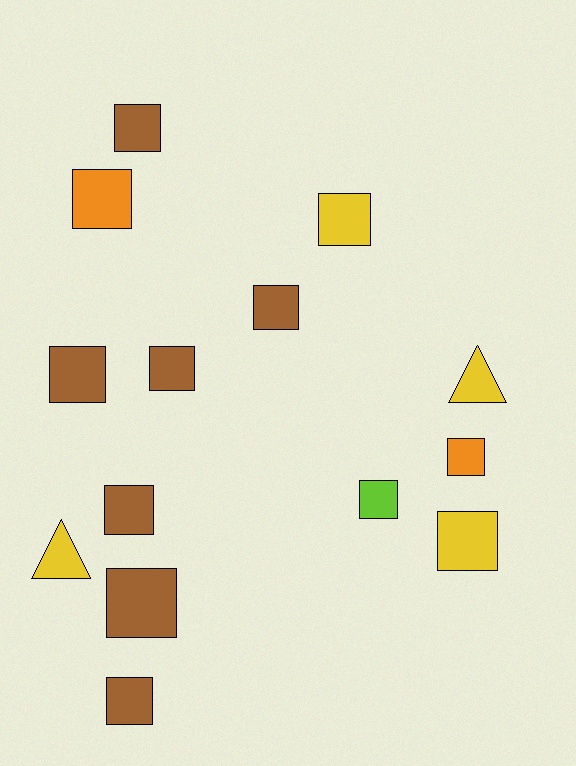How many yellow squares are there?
There are 2 yellow squares.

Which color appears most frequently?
Brown, with 7 objects.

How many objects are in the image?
There are 14 objects.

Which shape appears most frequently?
Square, with 12 objects.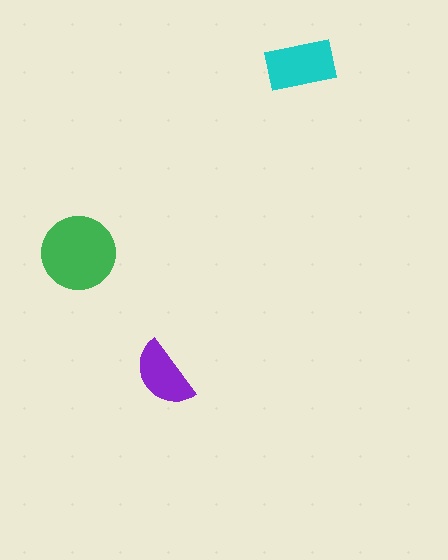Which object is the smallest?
The purple semicircle.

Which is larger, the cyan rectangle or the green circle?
The green circle.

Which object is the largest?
The green circle.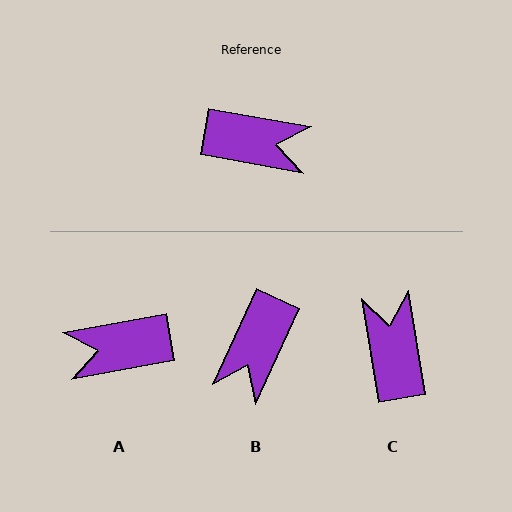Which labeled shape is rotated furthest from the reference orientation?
A, about 160 degrees away.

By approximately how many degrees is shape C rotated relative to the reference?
Approximately 109 degrees counter-clockwise.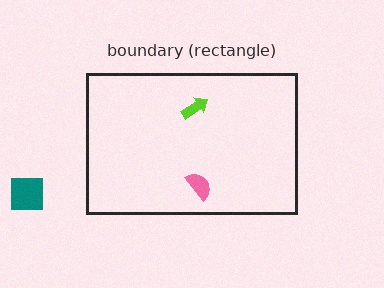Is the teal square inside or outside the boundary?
Outside.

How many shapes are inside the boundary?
2 inside, 1 outside.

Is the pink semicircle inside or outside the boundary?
Inside.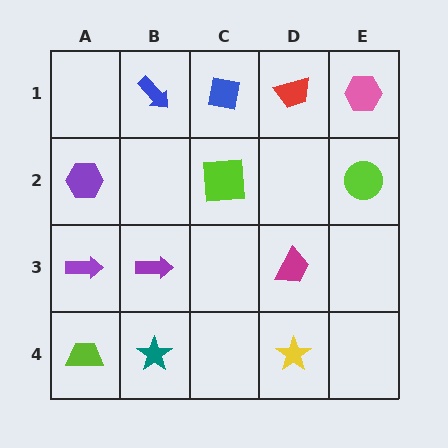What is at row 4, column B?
A teal star.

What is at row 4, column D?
A yellow star.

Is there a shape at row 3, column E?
No, that cell is empty.